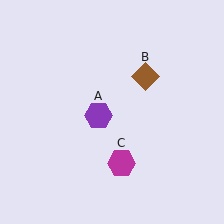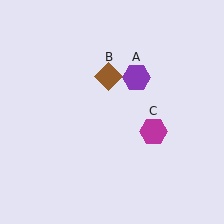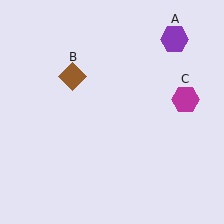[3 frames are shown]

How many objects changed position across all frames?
3 objects changed position: purple hexagon (object A), brown diamond (object B), magenta hexagon (object C).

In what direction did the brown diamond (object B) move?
The brown diamond (object B) moved left.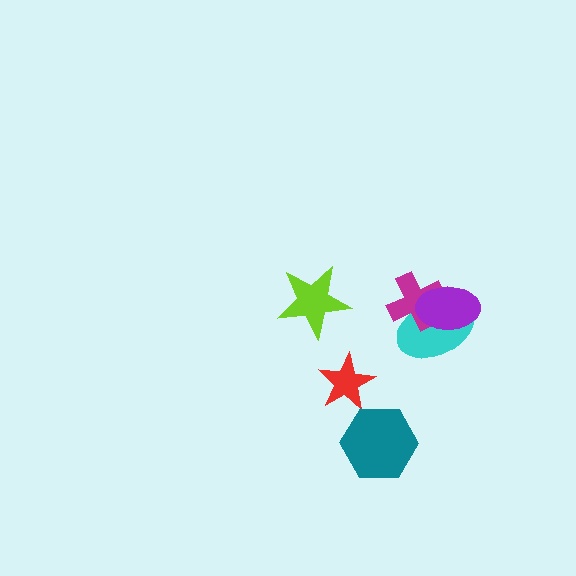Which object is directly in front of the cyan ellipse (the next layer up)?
The magenta cross is directly in front of the cyan ellipse.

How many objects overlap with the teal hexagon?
0 objects overlap with the teal hexagon.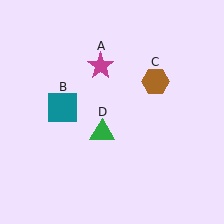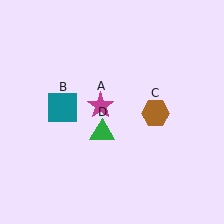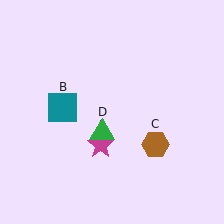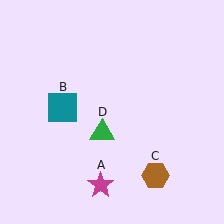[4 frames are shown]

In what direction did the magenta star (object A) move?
The magenta star (object A) moved down.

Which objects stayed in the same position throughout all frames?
Teal square (object B) and green triangle (object D) remained stationary.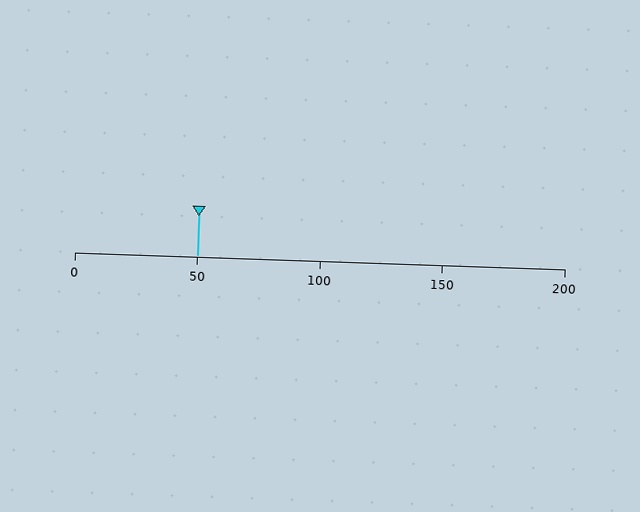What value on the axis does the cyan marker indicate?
The marker indicates approximately 50.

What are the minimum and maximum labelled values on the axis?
The axis runs from 0 to 200.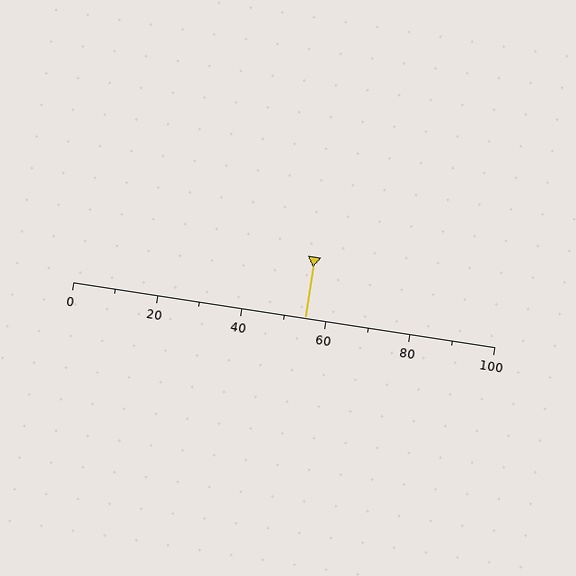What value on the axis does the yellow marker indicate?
The marker indicates approximately 55.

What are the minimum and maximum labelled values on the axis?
The axis runs from 0 to 100.